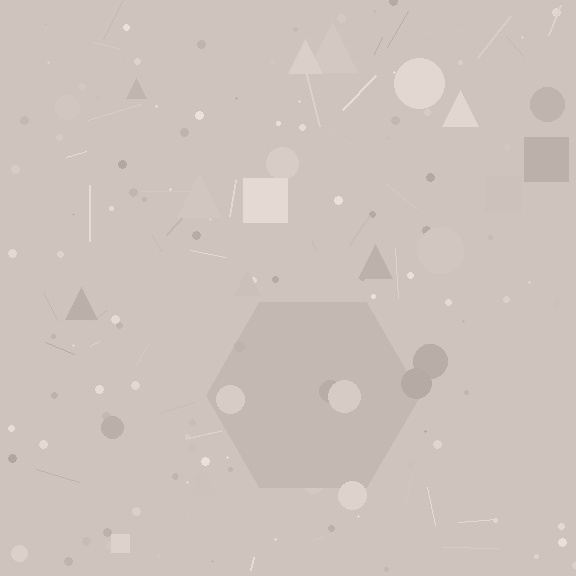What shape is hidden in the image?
A hexagon is hidden in the image.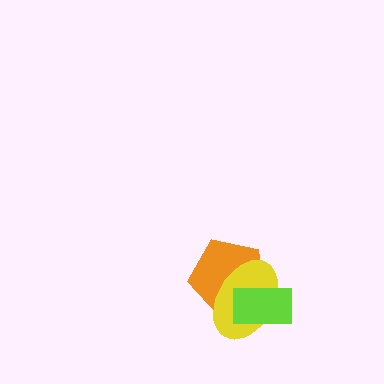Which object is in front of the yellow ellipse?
The lime rectangle is in front of the yellow ellipse.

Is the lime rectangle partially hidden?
No, no other shape covers it.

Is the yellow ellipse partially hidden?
Yes, it is partially covered by another shape.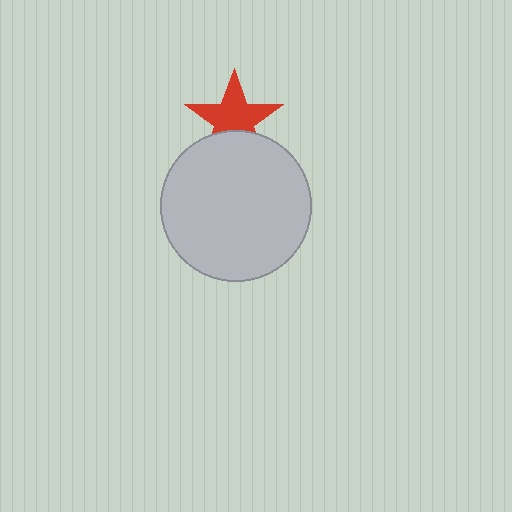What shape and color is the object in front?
The object in front is a light gray circle.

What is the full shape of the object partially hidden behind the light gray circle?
The partially hidden object is a red star.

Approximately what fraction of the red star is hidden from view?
Roughly 31% of the red star is hidden behind the light gray circle.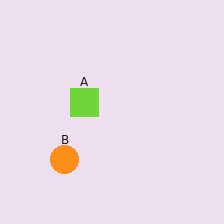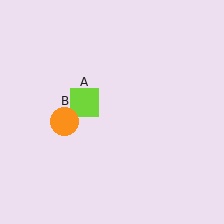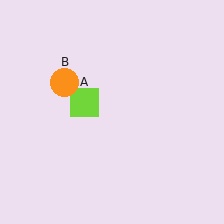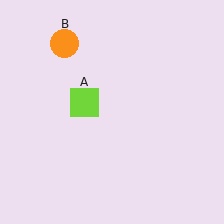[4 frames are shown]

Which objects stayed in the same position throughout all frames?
Lime square (object A) remained stationary.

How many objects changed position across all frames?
1 object changed position: orange circle (object B).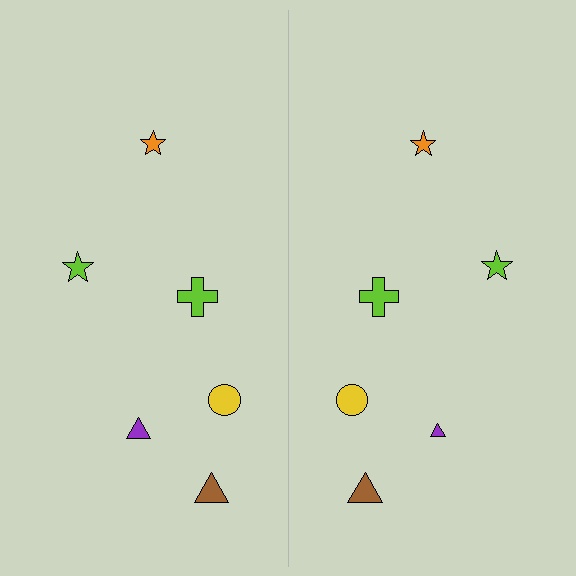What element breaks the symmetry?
The purple triangle on the right side has a different size than its mirror counterpart.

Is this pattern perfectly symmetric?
No, the pattern is not perfectly symmetric. The purple triangle on the right side has a different size than its mirror counterpart.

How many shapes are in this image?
There are 12 shapes in this image.